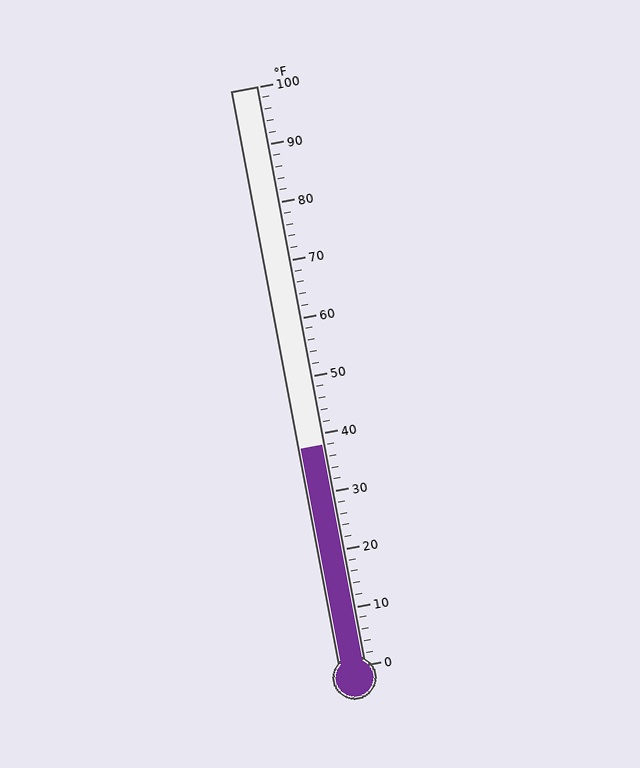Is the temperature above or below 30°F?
The temperature is above 30°F.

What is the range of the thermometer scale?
The thermometer scale ranges from 0°F to 100°F.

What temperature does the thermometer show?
The thermometer shows approximately 38°F.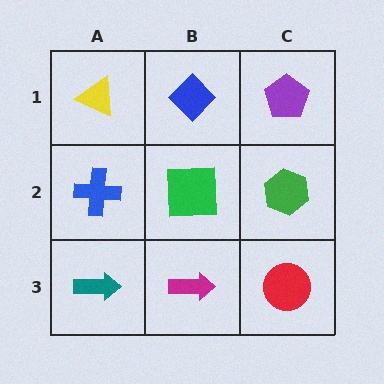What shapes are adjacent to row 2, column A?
A yellow triangle (row 1, column A), a teal arrow (row 3, column A), a green square (row 2, column B).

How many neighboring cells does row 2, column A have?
3.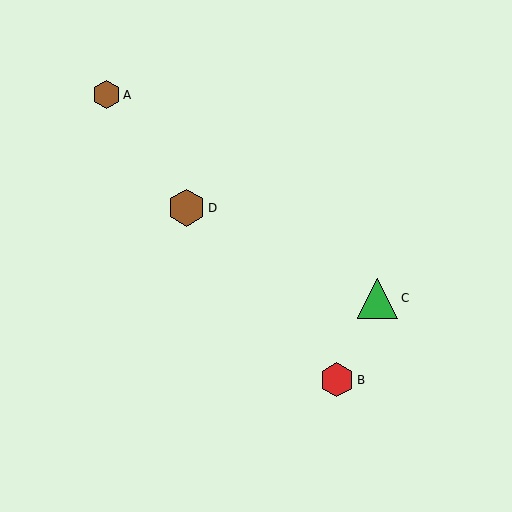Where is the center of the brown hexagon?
The center of the brown hexagon is at (186, 208).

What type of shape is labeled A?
Shape A is a brown hexagon.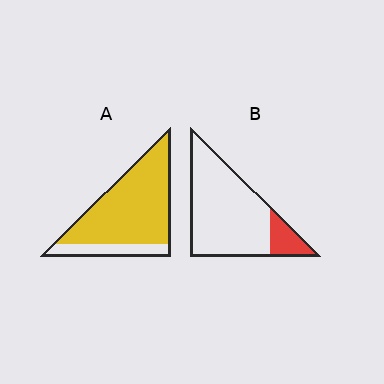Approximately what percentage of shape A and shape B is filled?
A is approximately 80% and B is approximately 15%.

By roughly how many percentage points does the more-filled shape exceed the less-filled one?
By roughly 65 percentage points (A over B).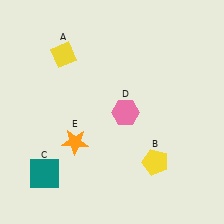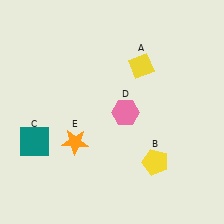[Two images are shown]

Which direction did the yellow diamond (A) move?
The yellow diamond (A) moved right.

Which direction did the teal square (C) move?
The teal square (C) moved up.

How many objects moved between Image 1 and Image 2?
2 objects moved between the two images.